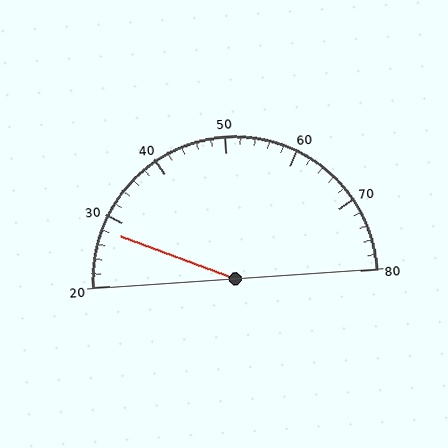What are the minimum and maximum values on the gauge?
The gauge ranges from 20 to 80.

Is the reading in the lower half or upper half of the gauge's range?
The reading is in the lower half of the range (20 to 80).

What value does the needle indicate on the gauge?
The needle indicates approximately 28.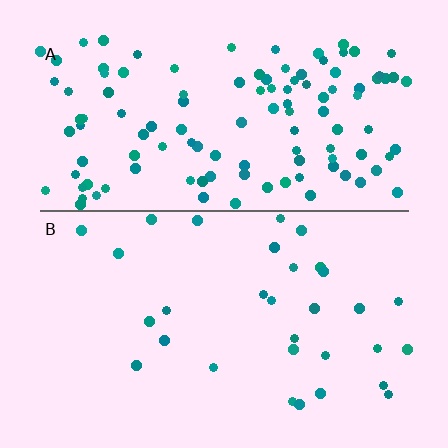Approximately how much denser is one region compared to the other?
Approximately 3.8× — region A over region B.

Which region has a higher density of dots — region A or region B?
A (the top).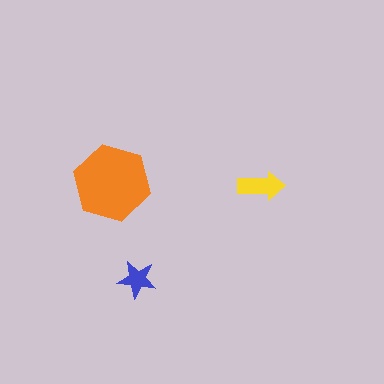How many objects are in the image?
There are 3 objects in the image.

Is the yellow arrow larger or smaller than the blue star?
Larger.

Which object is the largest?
The orange hexagon.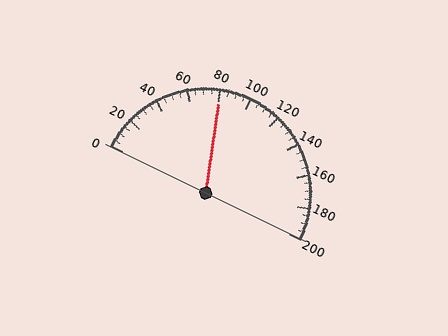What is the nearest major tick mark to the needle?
The nearest major tick mark is 80.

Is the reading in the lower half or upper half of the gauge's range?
The reading is in the lower half of the range (0 to 200).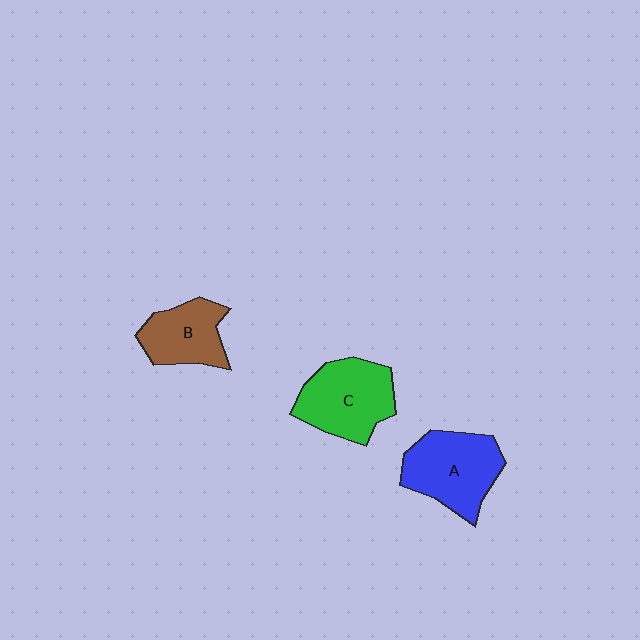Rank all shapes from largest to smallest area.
From largest to smallest: A (blue), C (green), B (brown).